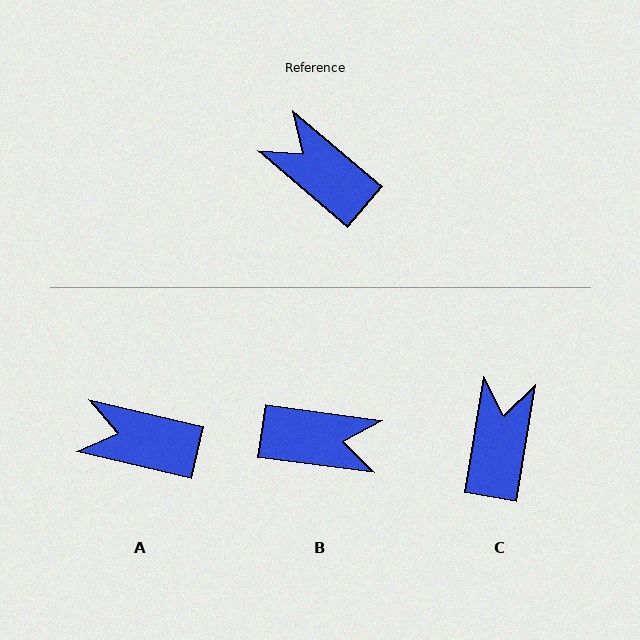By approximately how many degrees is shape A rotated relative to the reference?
Approximately 27 degrees counter-clockwise.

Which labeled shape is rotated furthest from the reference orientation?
B, about 147 degrees away.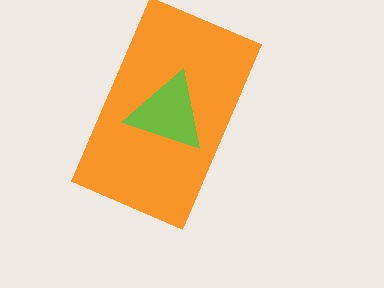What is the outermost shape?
The orange rectangle.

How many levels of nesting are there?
2.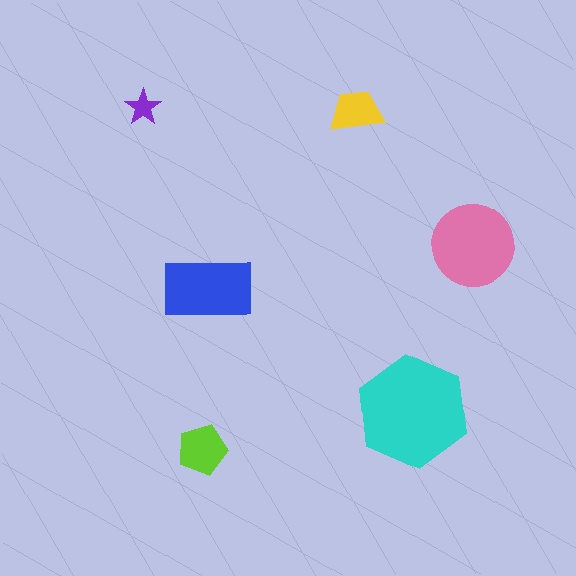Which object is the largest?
The cyan hexagon.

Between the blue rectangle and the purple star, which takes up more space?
The blue rectangle.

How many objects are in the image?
There are 6 objects in the image.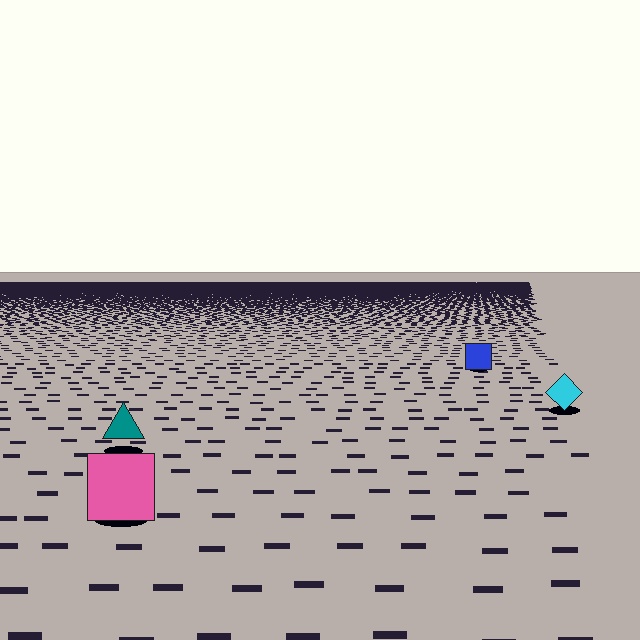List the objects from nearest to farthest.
From nearest to farthest: the pink square, the teal triangle, the cyan diamond, the blue square.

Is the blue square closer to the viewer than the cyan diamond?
No. The cyan diamond is closer — you can tell from the texture gradient: the ground texture is coarser near it.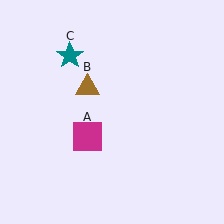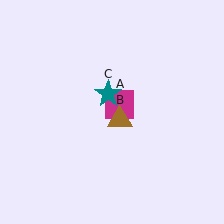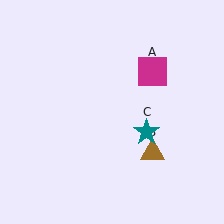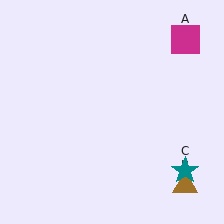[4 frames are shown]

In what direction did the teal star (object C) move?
The teal star (object C) moved down and to the right.